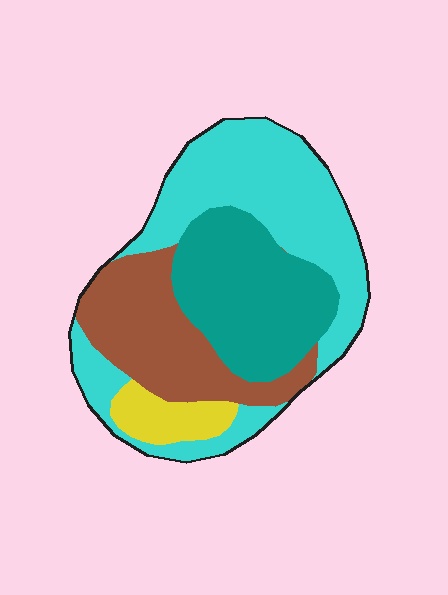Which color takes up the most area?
Cyan, at roughly 40%.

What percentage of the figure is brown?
Brown covers 24% of the figure.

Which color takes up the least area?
Yellow, at roughly 5%.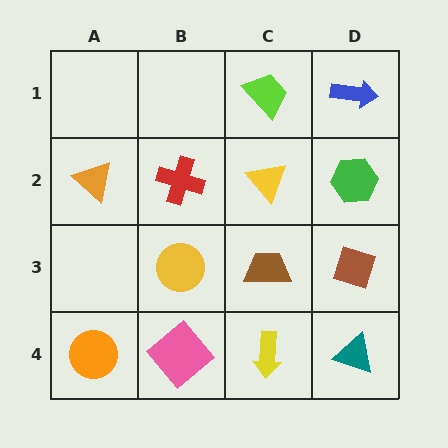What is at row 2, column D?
A green hexagon.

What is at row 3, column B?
A yellow circle.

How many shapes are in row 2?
4 shapes.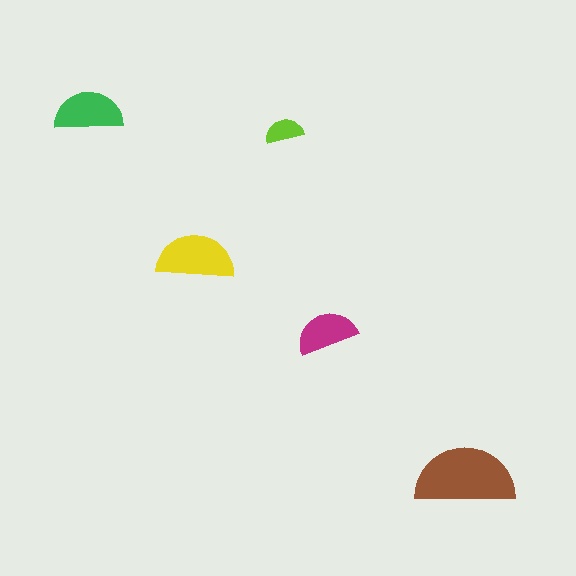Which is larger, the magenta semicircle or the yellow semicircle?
The yellow one.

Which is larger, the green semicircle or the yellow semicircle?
The yellow one.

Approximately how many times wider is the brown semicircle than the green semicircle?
About 1.5 times wider.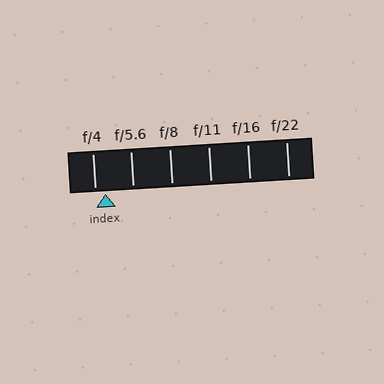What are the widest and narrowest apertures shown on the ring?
The widest aperture shown is f/4 and the narrowest is f/22.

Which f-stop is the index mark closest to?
The index mark is closest to f/4.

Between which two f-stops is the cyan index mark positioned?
The index mark is between f/4 and f/5.6.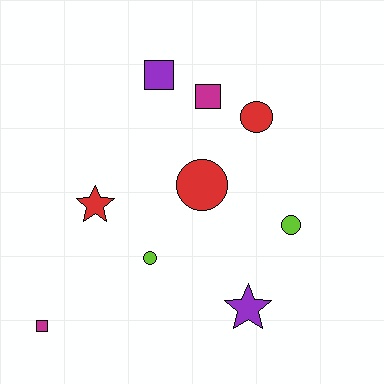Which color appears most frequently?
Red, with 3 objects.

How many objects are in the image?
There are 9 objects.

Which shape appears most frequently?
Circle, with 4 objects.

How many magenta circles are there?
There are no magenta circles.